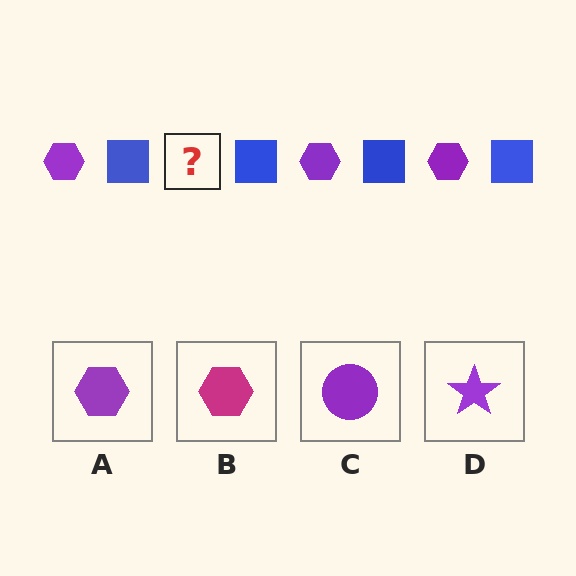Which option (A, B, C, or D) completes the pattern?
A.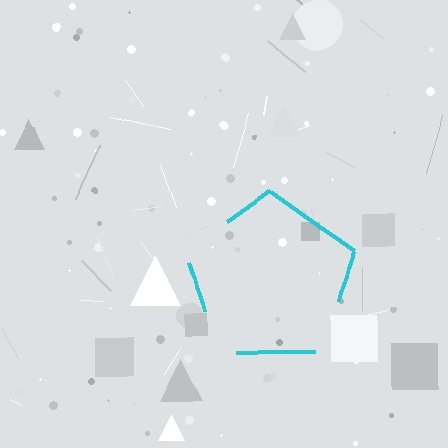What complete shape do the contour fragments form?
The contour fragments form a pentagon.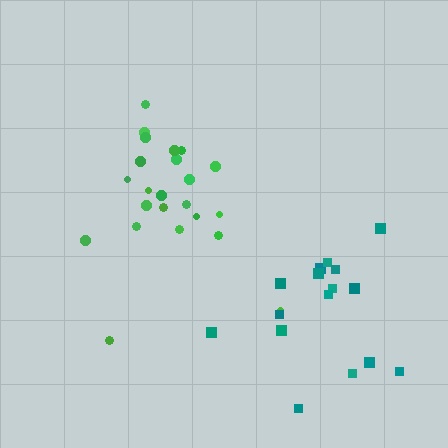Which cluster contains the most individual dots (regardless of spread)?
Green (23).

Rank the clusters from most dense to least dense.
green, teal.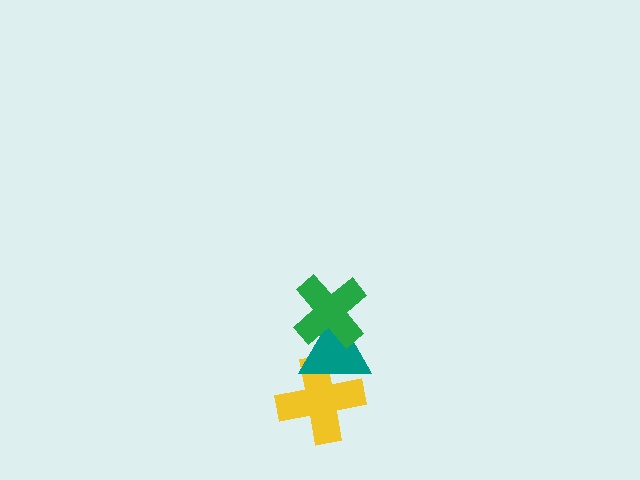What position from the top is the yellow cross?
The yellow cross is 3rd from the top.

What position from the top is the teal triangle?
The teal triangle is 2nd from the top.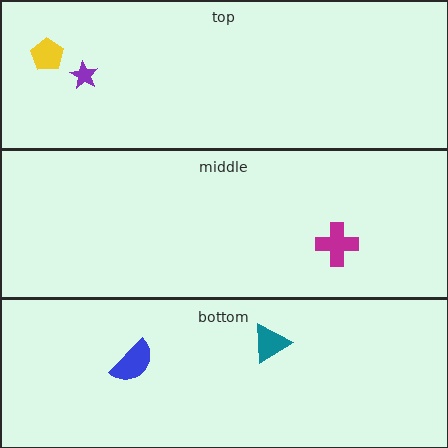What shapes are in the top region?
The yellow pentagon, the purple star.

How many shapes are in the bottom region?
2.